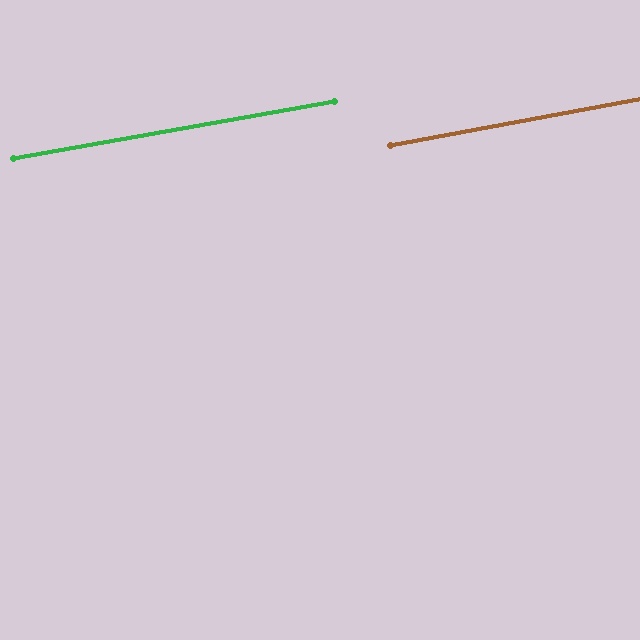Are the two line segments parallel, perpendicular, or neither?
Parallel — their directions differ by only 0.6°.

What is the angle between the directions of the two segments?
Approximately 1 degree.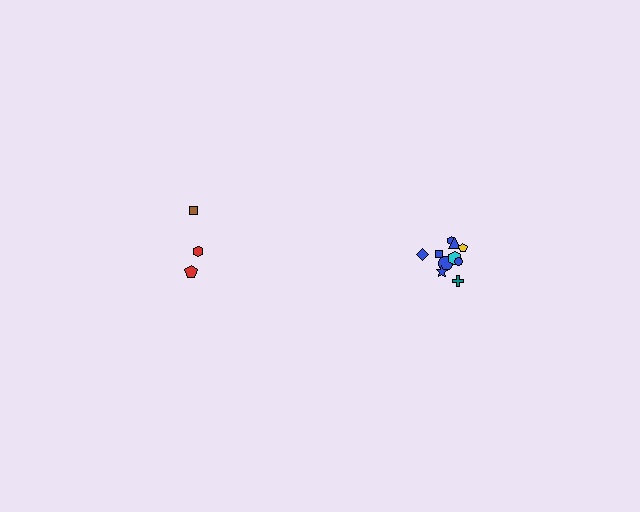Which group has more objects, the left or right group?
The right group.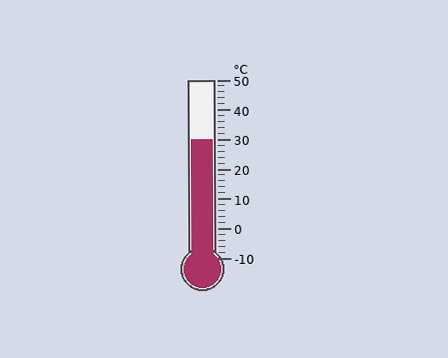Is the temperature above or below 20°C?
The temperature is above 20°C.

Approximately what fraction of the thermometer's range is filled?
The thermometer is filled to approximately 65% of its range.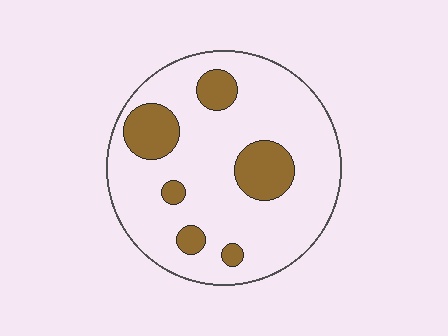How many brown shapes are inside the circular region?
6.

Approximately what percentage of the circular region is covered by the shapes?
Approximately 20%.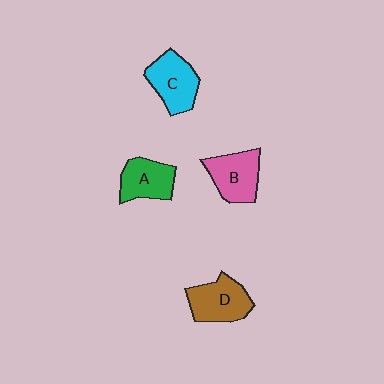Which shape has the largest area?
Shape D (brown).